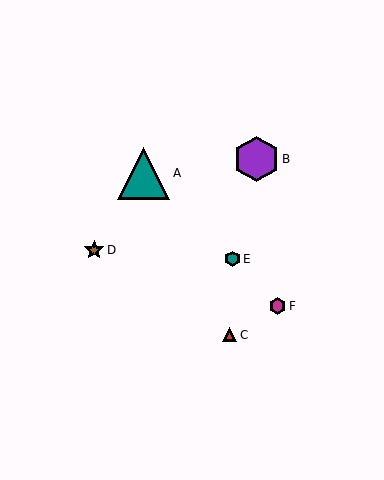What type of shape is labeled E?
Shape E is a teal hexagon.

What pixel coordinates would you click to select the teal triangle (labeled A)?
Click at (144, 173) to select the teal triangle A.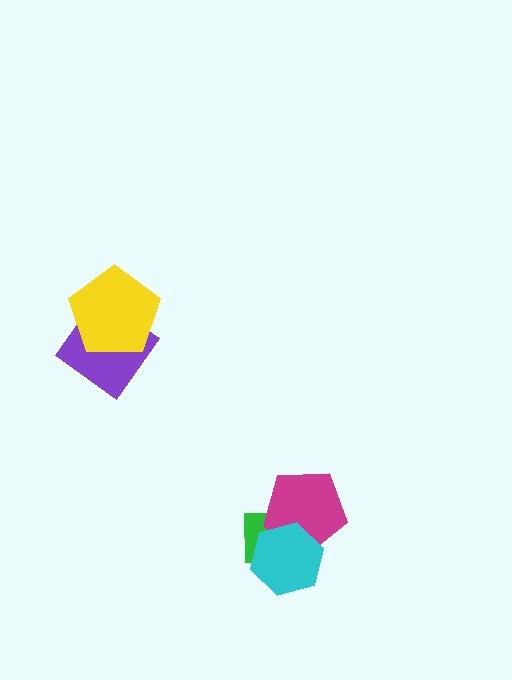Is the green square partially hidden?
Yes, it is partially covered by another shape.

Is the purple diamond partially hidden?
Yes, it is partially covered by another shape.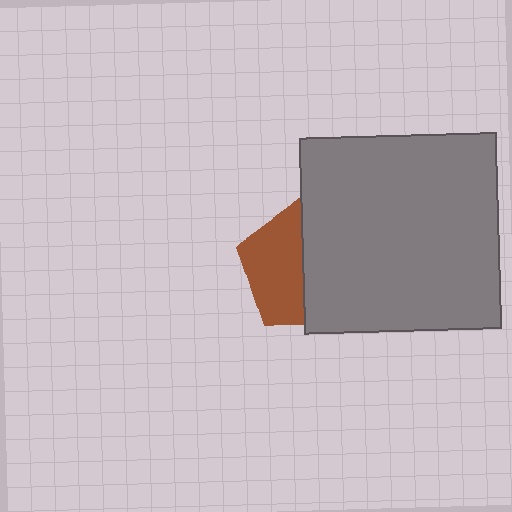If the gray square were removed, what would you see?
You would see the complete brown pentagon.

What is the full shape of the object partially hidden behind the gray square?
The partially hidden object is a brown pentagon.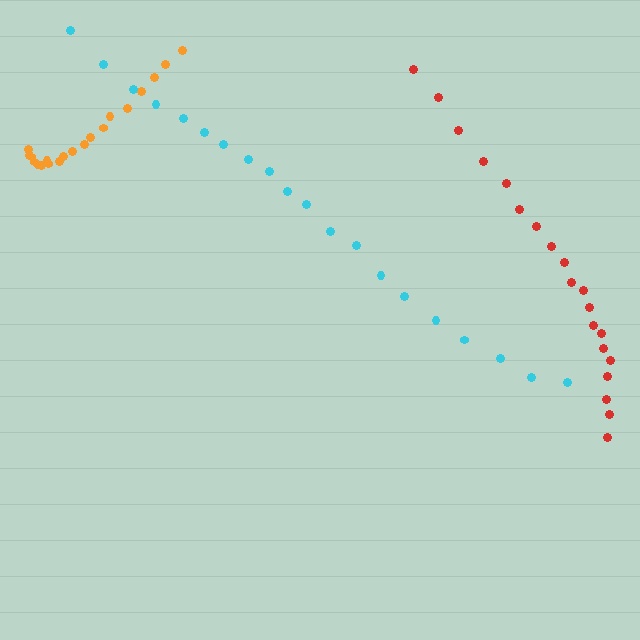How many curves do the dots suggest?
There are 3 distinct paths.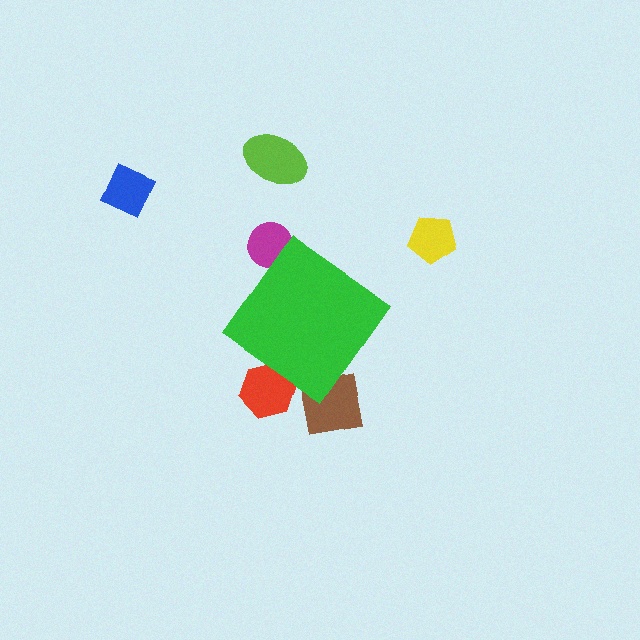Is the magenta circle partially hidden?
Yes, the magenta circle is partially hidden behind the green diamond.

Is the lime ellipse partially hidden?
No, the lime ellipse is fully visible.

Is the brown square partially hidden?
Yes, the brown square is partially hidden behind the green diamond.